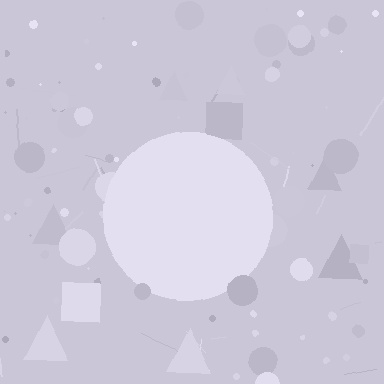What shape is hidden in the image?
A circle is hidden in the image.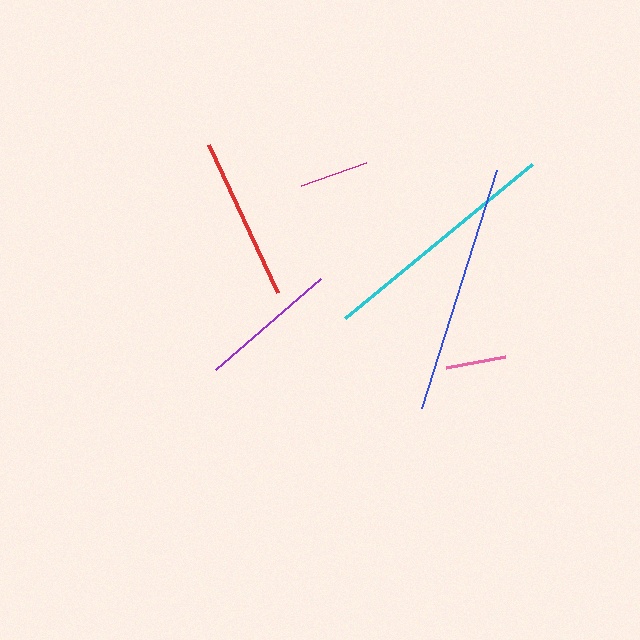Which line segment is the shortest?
The pink line is the shortest at approximately 60 pixels.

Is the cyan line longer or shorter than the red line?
The cyan line is longer than the red line.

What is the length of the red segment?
The red segment is approximately 164 pixels long.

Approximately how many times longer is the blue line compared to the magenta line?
The blue line is approximately 3.6 times the length of the magenta line.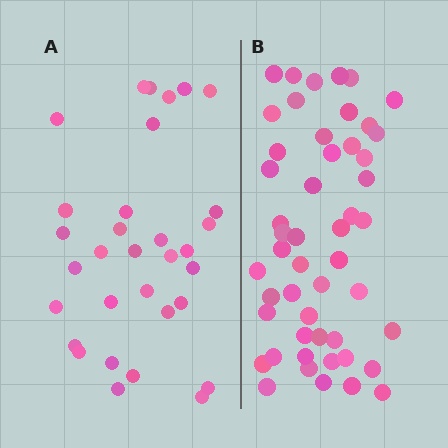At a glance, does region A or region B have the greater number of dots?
Region B (the right region) has more dots.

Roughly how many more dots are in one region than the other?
Region B has approximately 20 more dots than region A.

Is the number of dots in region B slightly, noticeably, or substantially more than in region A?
Region B has substantially more. The ratio is roughly 1.6 to 1.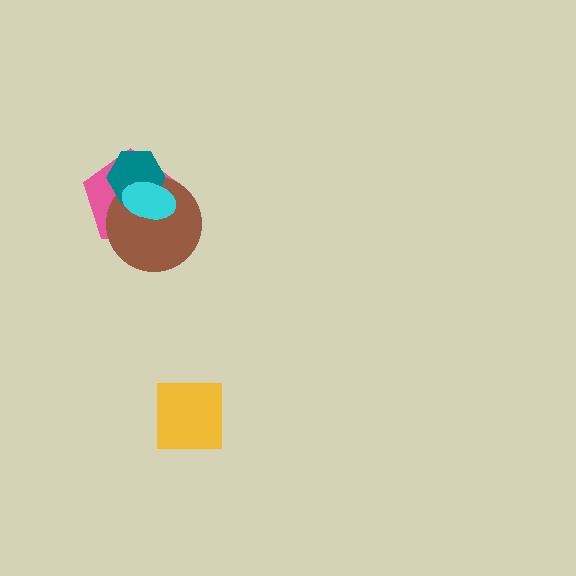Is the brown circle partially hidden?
Yes, it is partially covered by another shape.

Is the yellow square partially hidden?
No, no other shape covers it.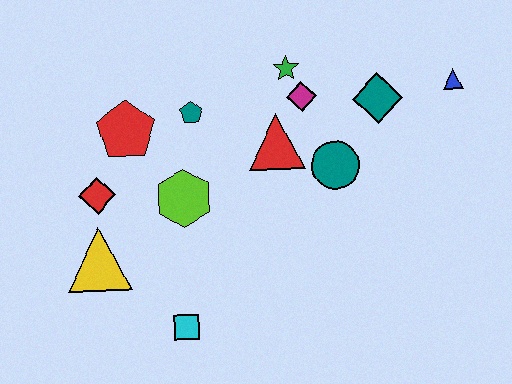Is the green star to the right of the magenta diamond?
No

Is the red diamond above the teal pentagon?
No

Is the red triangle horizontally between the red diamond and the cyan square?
No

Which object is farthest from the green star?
The cyan square is farthest from the green star.